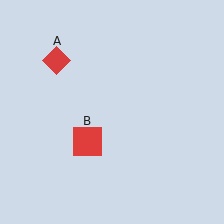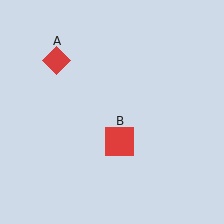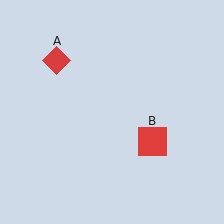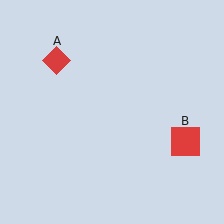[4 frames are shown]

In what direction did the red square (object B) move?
The red square (object B) moved right.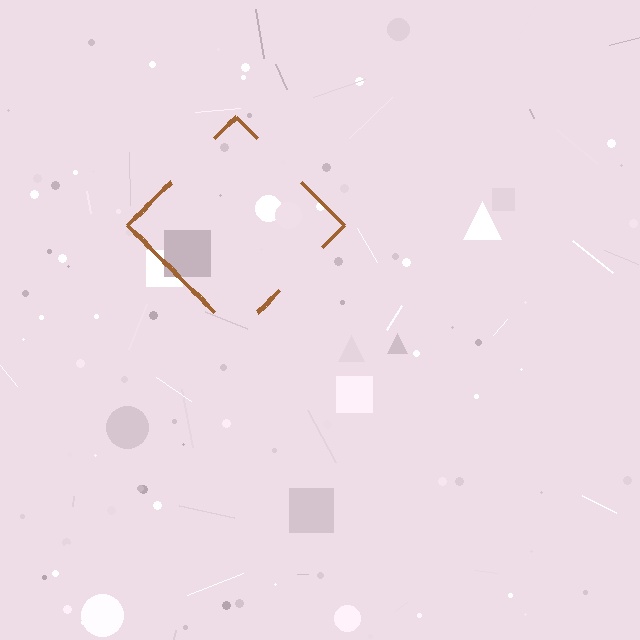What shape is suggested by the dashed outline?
The dashed outline suggests a diamond.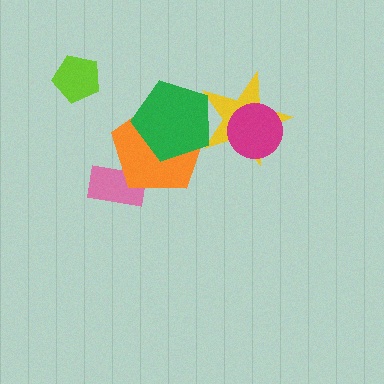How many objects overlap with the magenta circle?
1 object overlaps with the magenta circle.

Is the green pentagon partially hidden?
No, no other shape covers it.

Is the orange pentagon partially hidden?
Yes, it is partially covered by another shape.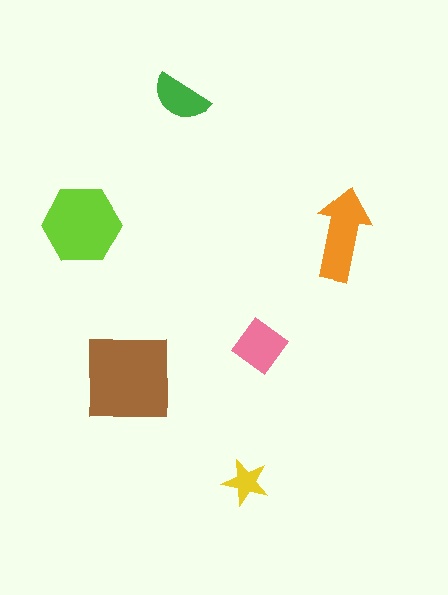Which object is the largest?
The brown square.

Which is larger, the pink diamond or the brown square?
The brown square.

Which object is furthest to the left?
The lime hexagon is leftmost.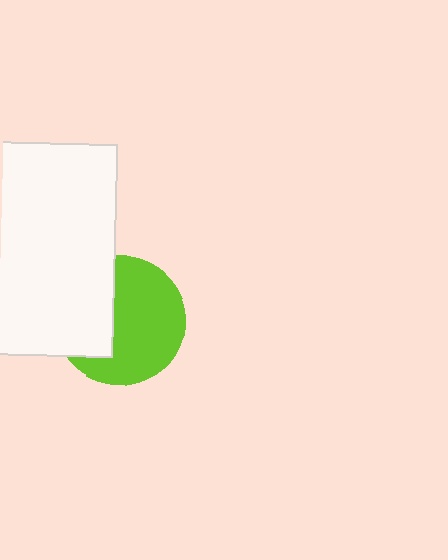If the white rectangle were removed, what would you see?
You would see the complete lime circle.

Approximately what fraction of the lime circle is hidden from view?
Roughly 38% of the lime circle is hidden behind the white rectangle.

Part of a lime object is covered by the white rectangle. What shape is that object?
It is a circle.